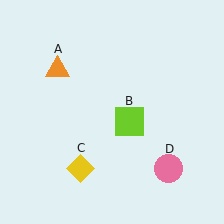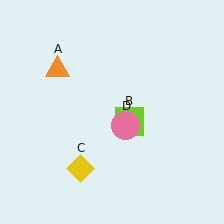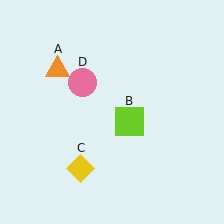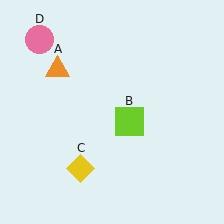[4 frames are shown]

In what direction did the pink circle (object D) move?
The pink circle (object D) moved up and to the left.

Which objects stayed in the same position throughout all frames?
Orange triangle (object A) and lime square (object B) and yellow diamond (object C) remained stationary.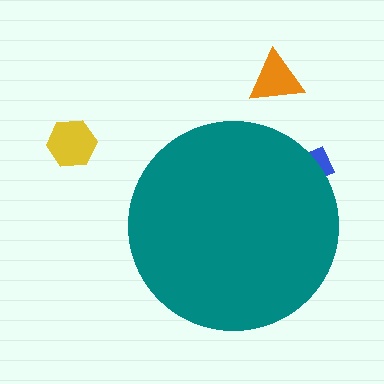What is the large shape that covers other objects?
A teal circle.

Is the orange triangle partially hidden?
No, the orange triangle is fully visible.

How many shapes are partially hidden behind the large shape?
1 shape is partially hidden.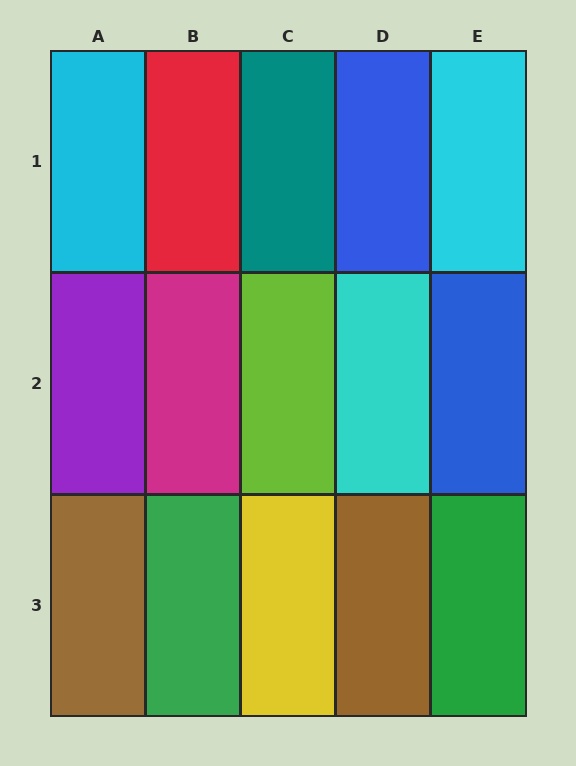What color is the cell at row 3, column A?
Brown.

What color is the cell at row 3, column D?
Brown.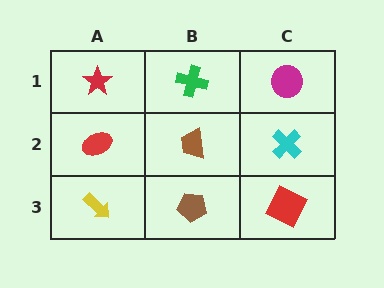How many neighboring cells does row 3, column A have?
2.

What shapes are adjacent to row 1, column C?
A cyan cross (row 2, column C), a green cross (row 1, column B).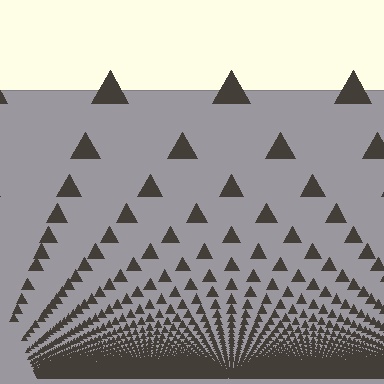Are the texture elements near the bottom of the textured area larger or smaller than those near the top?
Smaller. The gradient is inverted — elements near the bottom are smaller and denser.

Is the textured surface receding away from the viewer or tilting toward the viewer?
The surface appears to tilt toward the viewer. Texture elements get larger and sparser toward the top.